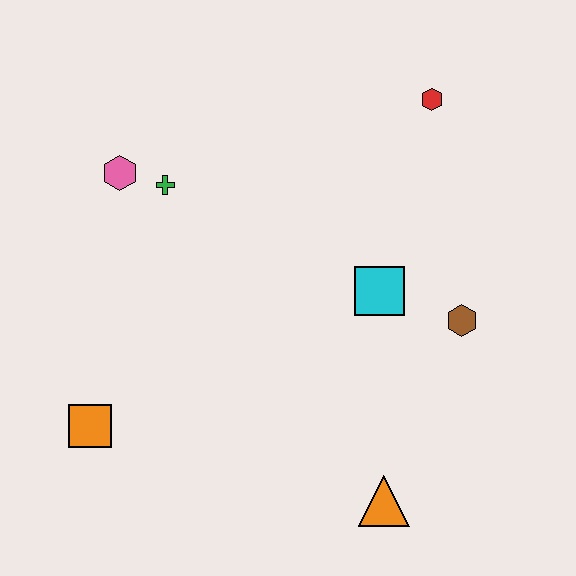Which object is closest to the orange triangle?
The brown hexagon is closest to the orange triangle.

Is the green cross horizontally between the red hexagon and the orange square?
Yes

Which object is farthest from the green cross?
The orange triangle is farthest from the green cross.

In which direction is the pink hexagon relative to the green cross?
The pink hexagon is to the left of the green cross.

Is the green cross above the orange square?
Yes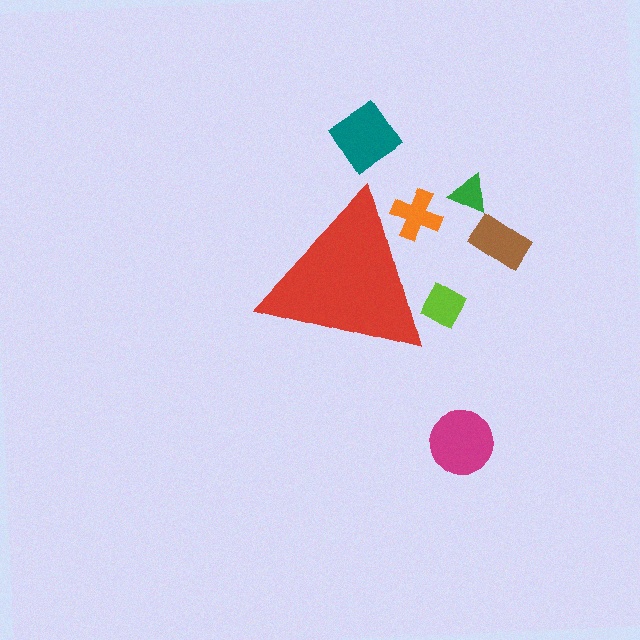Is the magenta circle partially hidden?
No, the magenta circle is fully visible.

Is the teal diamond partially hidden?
No, the teal diamond is fully visible.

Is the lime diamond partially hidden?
Yes, the lime diamond is partially hidden behind the red triangle.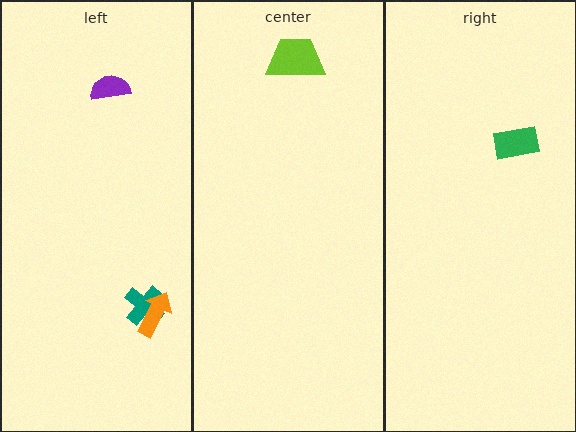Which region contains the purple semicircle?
The left region.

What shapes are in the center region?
The lime trapezoid.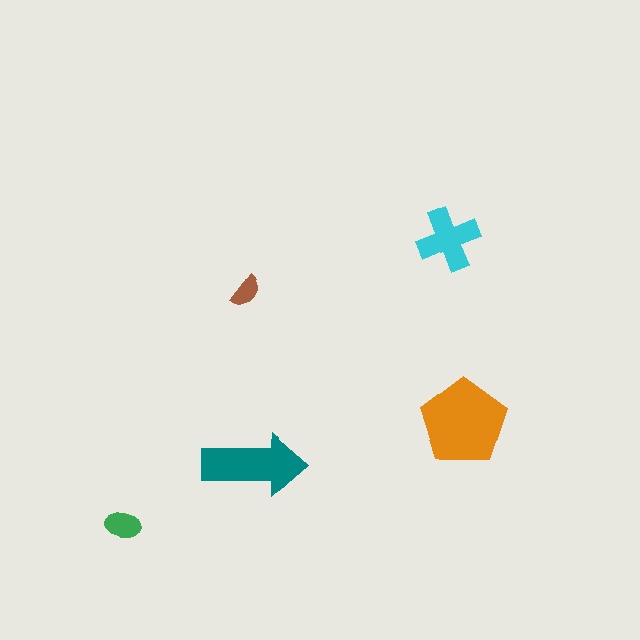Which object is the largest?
The orange pentagon.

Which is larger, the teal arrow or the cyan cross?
The teal arrow.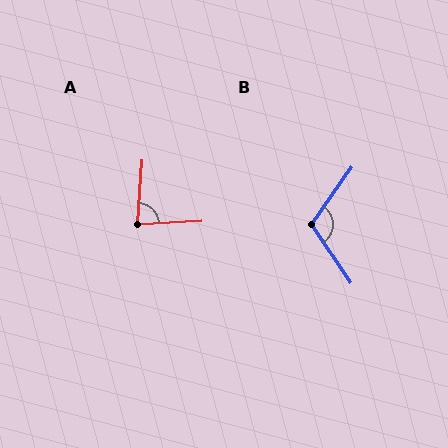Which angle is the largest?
B, at approximately 110 degrees.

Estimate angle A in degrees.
Approximately 83 degrees.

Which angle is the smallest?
A, at approximately 83 degrees.